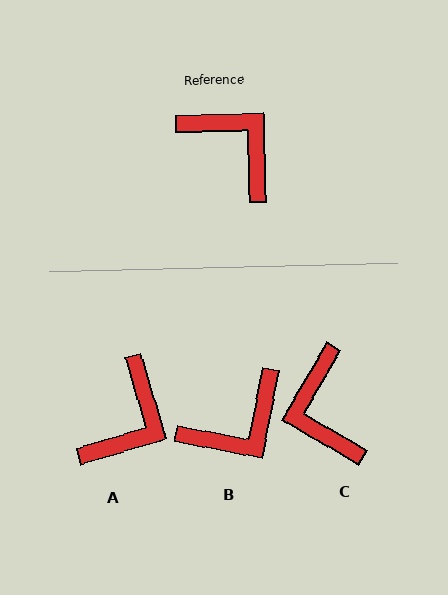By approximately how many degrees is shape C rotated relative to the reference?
Approximately 148 degrees counter-clockwise.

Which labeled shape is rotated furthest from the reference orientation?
C, about 148 degrees away.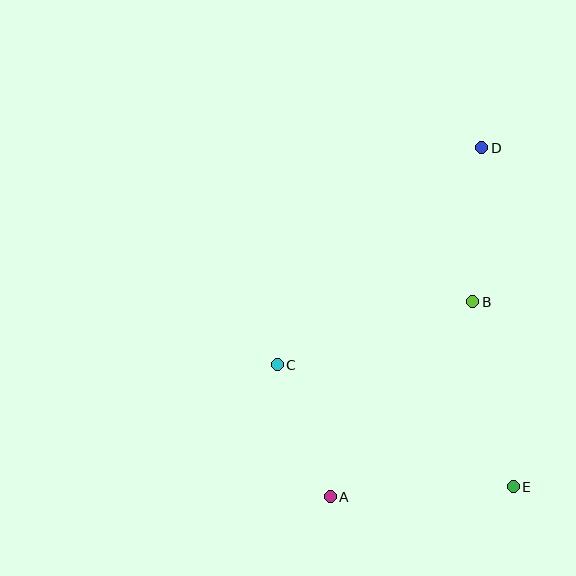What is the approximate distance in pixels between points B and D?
The distance between B and D is approximately 154 pixels.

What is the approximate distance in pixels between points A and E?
The distance between A and E is approximately 183 pixels.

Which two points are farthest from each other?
Points A and D are farthest from each other.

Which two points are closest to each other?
Points A and C are closest to each other.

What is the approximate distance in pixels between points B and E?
The distance between B and E is approximately 189 pixels.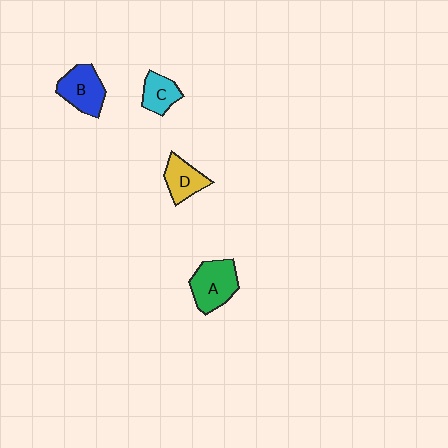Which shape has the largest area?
Shape A (green).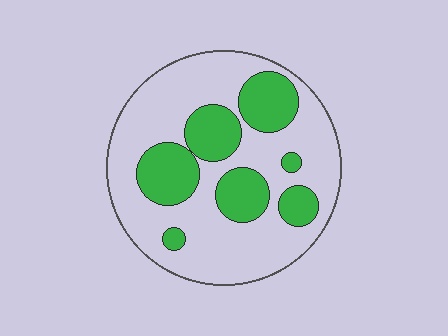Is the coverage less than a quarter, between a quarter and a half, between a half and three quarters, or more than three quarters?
Between a quarter and a half.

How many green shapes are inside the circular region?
7.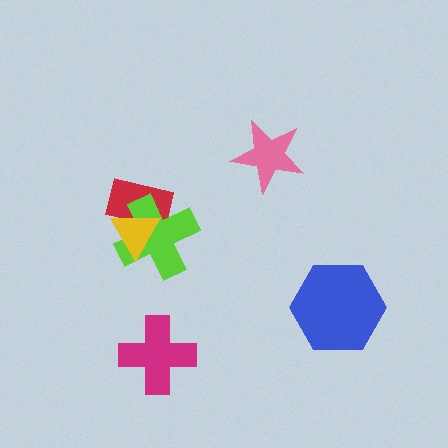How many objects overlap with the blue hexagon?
0 objects overlap with the blue hexagon.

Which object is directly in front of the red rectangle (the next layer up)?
The lime cross is directly in front of the red rectangle.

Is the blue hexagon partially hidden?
No, no other shape covers it.